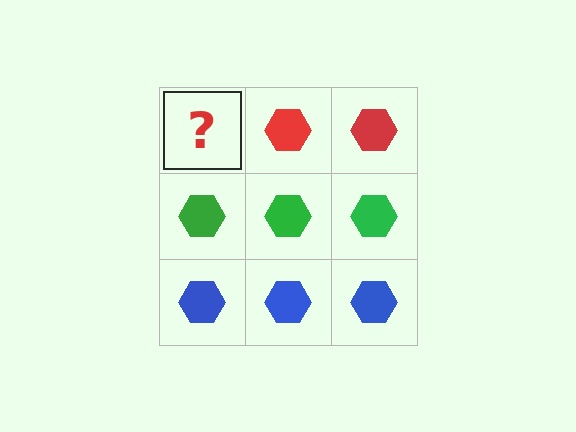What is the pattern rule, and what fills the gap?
The rule is that each row has a consistent color. The gap should be filled with a red hexagon.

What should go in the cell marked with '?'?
The missing cell should contain a red hexagon.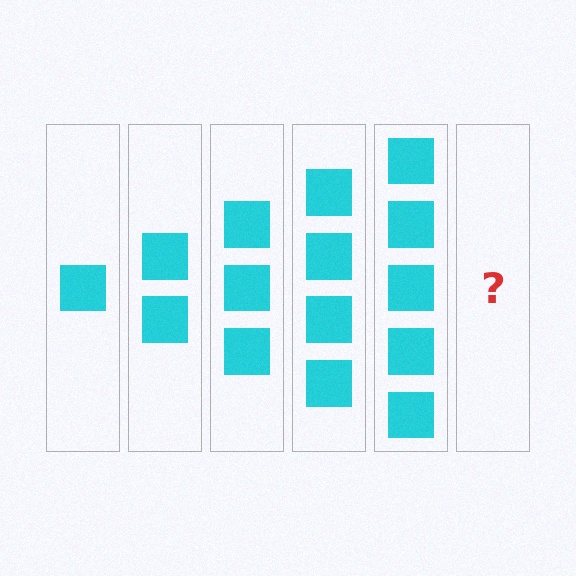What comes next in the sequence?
The next element should be 6 squares.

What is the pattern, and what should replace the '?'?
The pattern is that each step adds one more square. The '?' should be 6 squares.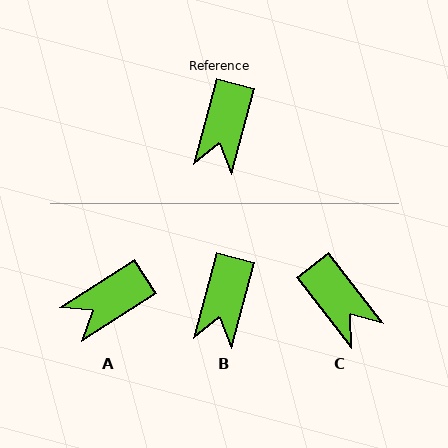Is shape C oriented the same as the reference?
No, it is off by about 53 degrees.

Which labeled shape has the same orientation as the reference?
B.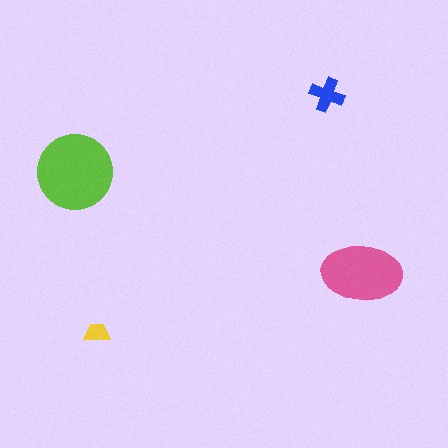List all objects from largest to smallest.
The lime circle, the pink ellipse, the blue cross, the yellow trapezoid.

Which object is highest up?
The blue cross is topmost.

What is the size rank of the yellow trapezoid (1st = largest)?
4th.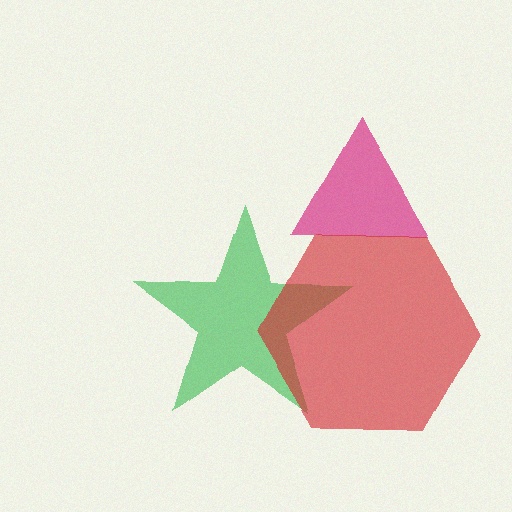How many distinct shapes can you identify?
There are 3 distinct shapes: a green star, a magenta triangle, a red hexagon.